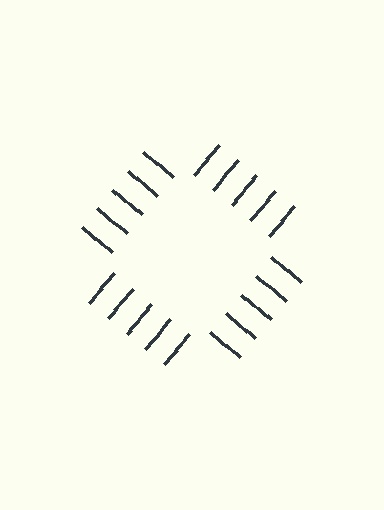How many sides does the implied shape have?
4 sides — the line-ends trace a square.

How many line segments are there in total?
20 — 5 along each of the 4 edges.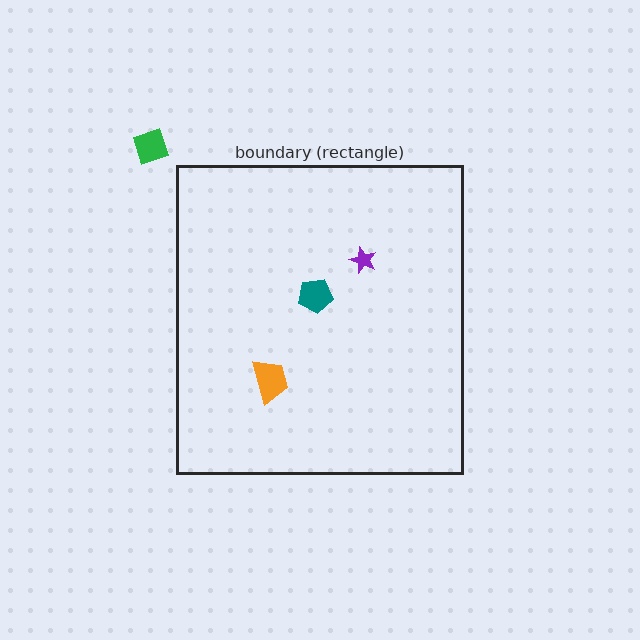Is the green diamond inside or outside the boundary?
Outside.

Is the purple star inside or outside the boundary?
Inside.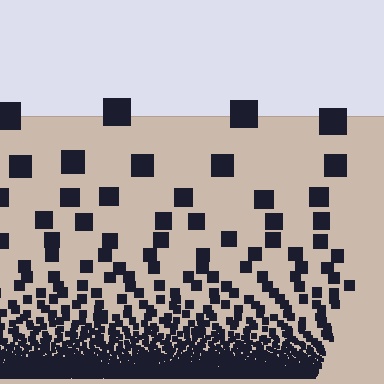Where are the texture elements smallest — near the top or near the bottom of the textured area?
Near the bottom.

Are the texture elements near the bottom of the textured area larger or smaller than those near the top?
Smaller. The gradient is inverted — elements near the bottom are smaller and denser.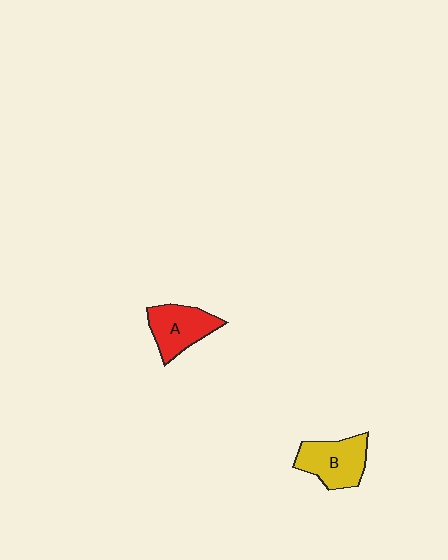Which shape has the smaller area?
Shape A (red).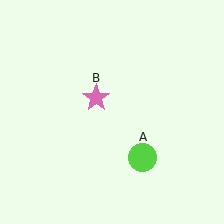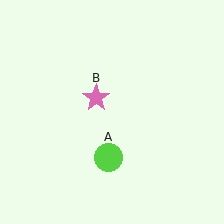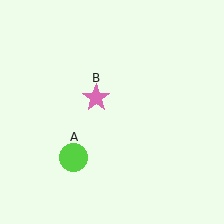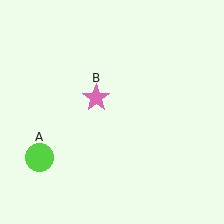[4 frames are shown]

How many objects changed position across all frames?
1 object changed position: lime circle (object A).